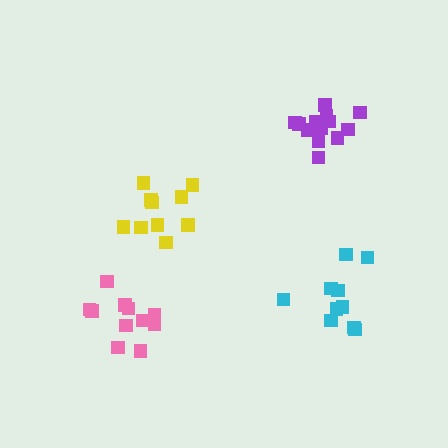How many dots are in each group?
Group 1: 14 dots, Group 2: 10 dots, Group 3: 10 dots, Group 4: 11 dots (45 total).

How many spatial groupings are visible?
There are 4 spatial groupings.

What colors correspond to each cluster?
The clusters are colored: purple, cyan, yellow, pink.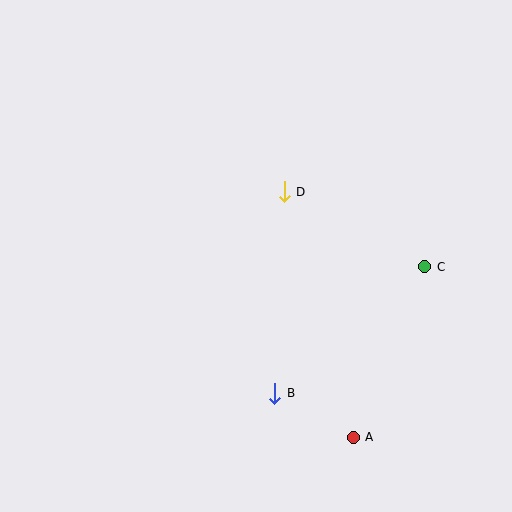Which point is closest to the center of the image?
Point D at (284, 192) is closest to the center.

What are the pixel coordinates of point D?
Point D is at (284, 192).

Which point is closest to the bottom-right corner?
Point A is closest to the bottom-right corner.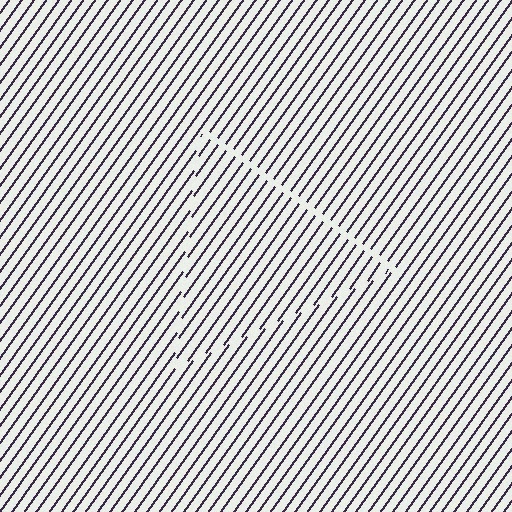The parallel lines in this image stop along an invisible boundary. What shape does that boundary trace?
An illusory triangle. The interior of the shape contains the same grating, shifted by half a period — the contour is defined by the phase discontinuity where line-ends from the inner and outer gratings abut.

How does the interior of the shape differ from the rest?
The interior of the shape contains the same grating, shifted by half a period — the contour is defined by the phase discontinuity where line-ends from the inner and outer gratings abut.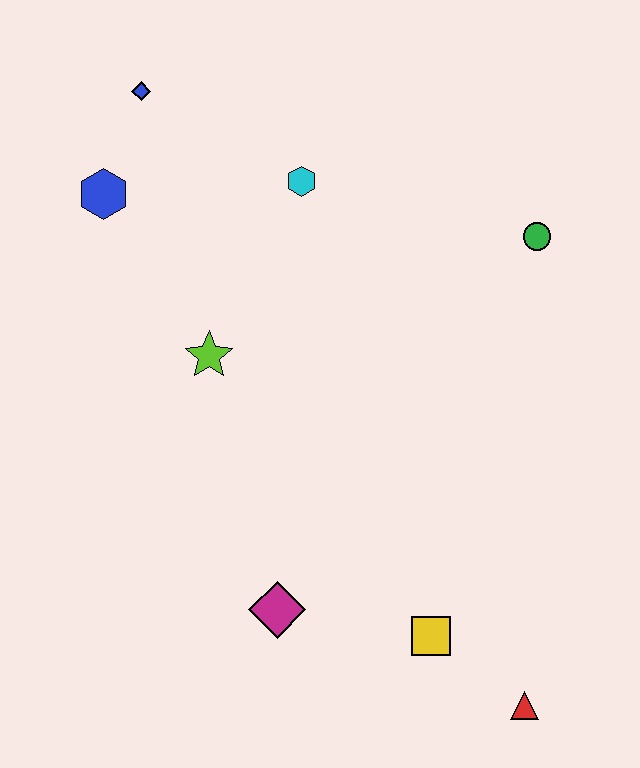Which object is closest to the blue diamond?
The blue hexagon is closest to the blue diamond.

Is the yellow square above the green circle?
No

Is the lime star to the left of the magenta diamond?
Yes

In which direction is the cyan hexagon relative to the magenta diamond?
The cyan hexagon is above the magenta diamond.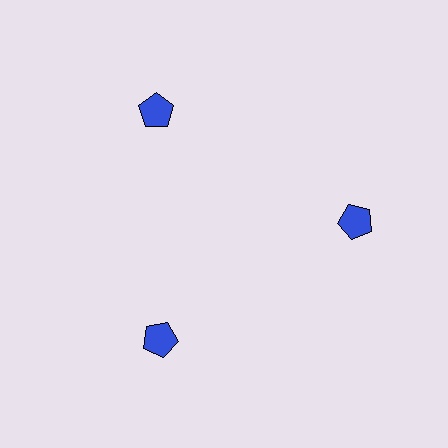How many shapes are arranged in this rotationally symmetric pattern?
There are 3 shapes, arranged in 3 groups of 1.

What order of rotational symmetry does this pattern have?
This pattern has 3-fold rotational symmetry.